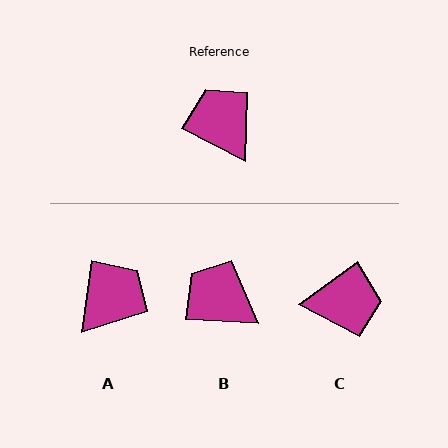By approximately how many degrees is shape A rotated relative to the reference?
Approximately 71 degrees clockwise.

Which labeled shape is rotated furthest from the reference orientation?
C, about 117 degrees away.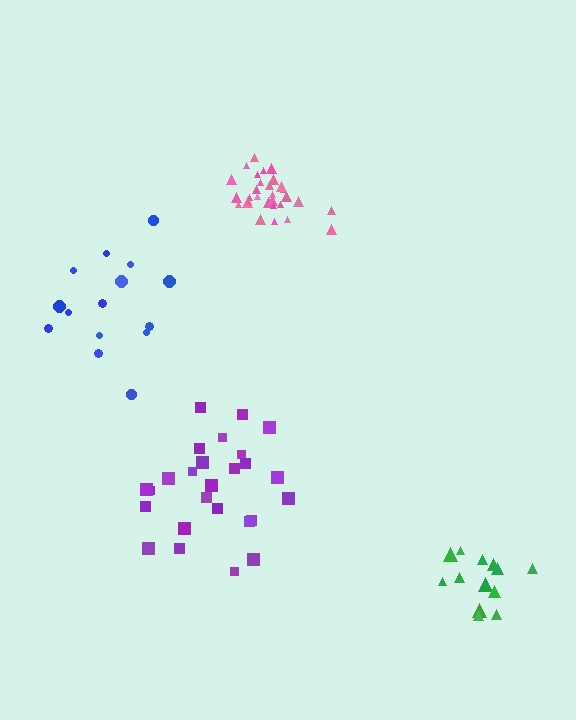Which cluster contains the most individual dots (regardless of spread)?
Pink (30).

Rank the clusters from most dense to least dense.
pink, green, purple, blue.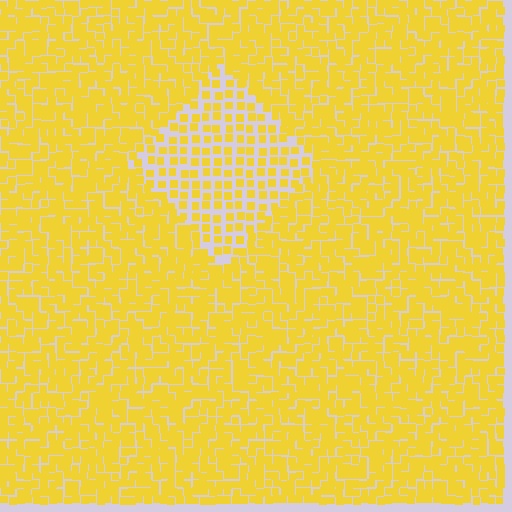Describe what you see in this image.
The image contains small yellow elements arranged at two different densities. A diamond-shaped region is visible where the elements are less densely packed than the surrounding area.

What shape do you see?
I see a diamond.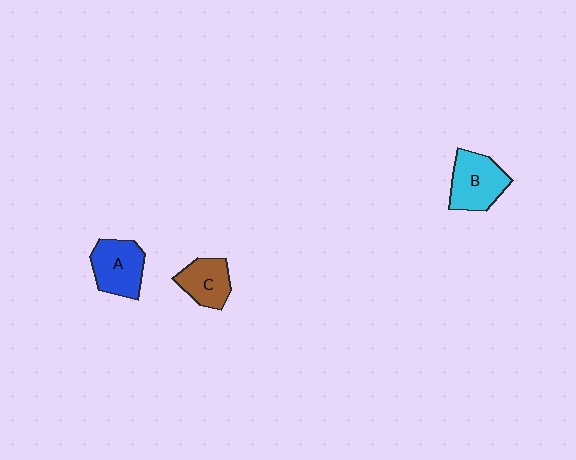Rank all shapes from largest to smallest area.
From largest to smallest: B (cyan), A (blue), C (brown).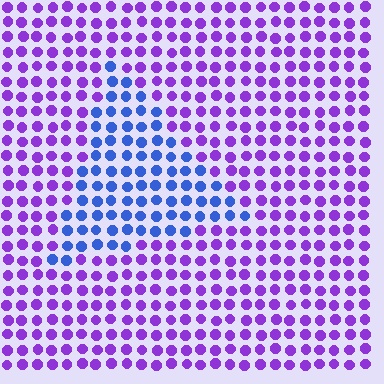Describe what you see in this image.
The image is filled with small purple elements in a uniform arrangement. A triangle-shaped region is visible where the elements are tinted to a slightly different hue, forming a subtle color boundary.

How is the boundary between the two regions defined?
The boundary is defined purely by a slight shift in hue (about 50 degrees). Spacing, size, and orientation are identical on both sides.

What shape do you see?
I see a triangle.